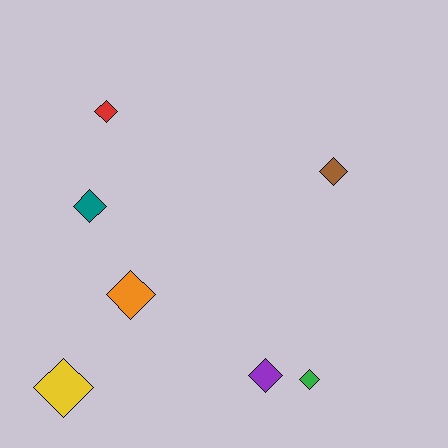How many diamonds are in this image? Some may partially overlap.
There are 7 diamonds.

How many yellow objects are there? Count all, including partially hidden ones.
There is 1 yellow object.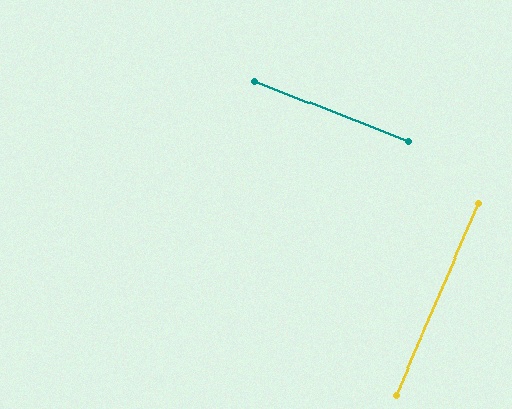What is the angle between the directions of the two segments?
Approximately 88 degrees.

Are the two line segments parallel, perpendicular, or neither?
Perpendicular — they meet at approximately 88°.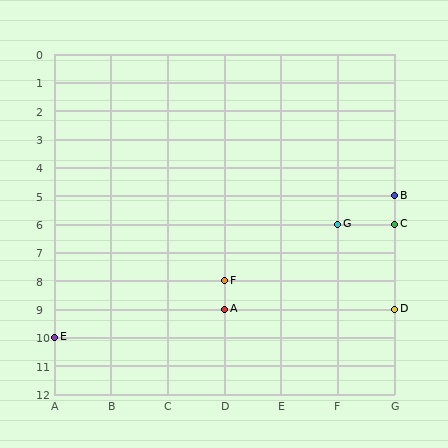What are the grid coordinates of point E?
Point E is at grid coordinates (A, 10).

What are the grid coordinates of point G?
Point G is at grid coordinates (F, 6).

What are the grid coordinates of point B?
Point B is at grid coordinates (G, 5).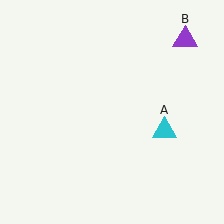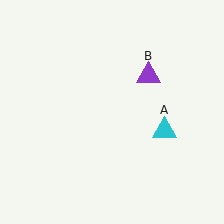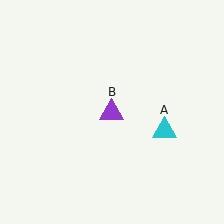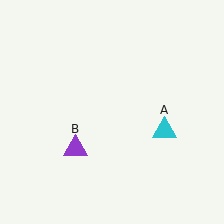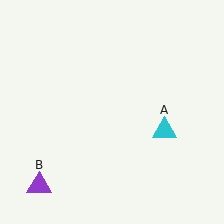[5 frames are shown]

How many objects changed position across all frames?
1 object changed position: purple triangle (object B).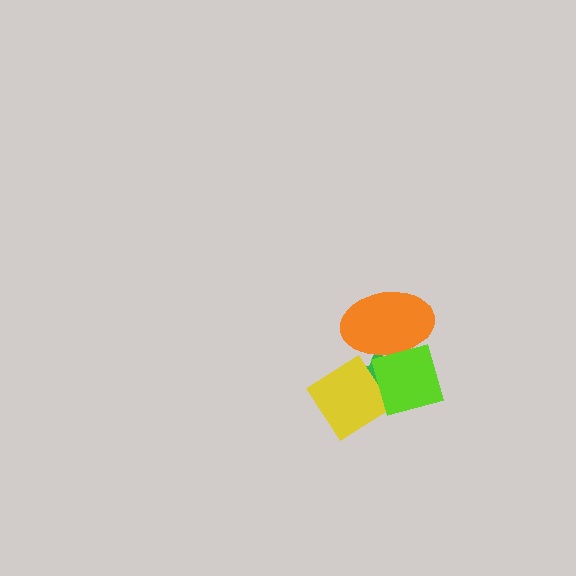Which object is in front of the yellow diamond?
The lime square is in front of the yellow diamond.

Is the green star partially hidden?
Yes, it is partially covered by another shape.